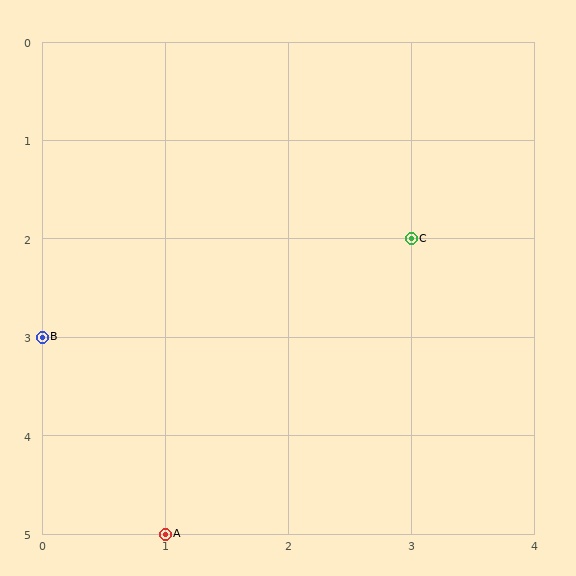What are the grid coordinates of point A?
Point A is at grid coordinates (1, 5).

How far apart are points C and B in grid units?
Points C and B are 3 columns and 1 row apart (about 3.2 grid units diagonally).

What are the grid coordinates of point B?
Point B is at grid coordinates (0, 3).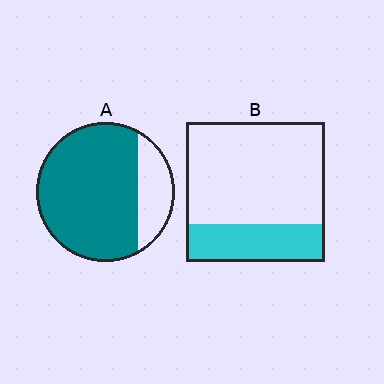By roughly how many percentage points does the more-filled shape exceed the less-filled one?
By roughly 50 percentage points (A over B).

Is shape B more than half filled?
No.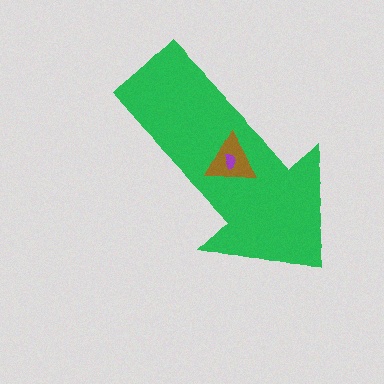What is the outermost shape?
The green arrow.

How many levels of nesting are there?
3.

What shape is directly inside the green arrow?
The brown triangle.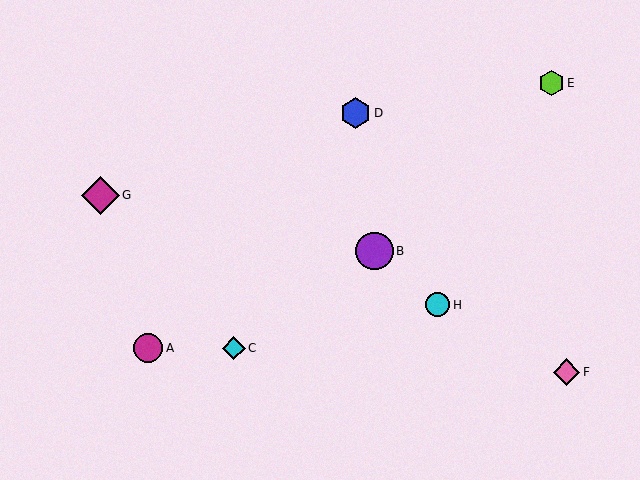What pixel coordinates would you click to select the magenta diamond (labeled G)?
Click at (100, 195) to select the magenta diamond G.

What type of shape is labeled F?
Shape F is a pink diamond.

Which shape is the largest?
The magenta diamond (labeled G) is the largest.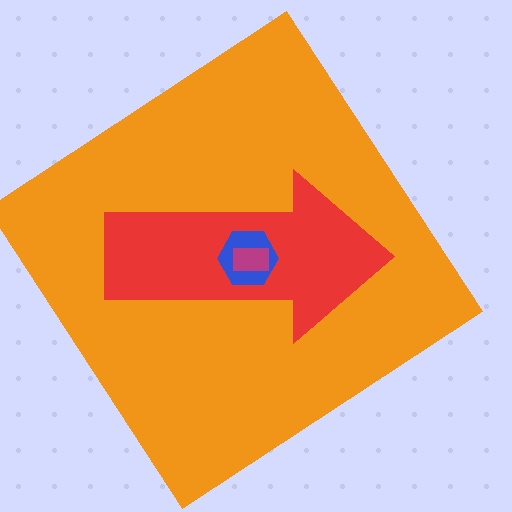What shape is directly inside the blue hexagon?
The magenta rectangle.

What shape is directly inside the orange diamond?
The red arrow.